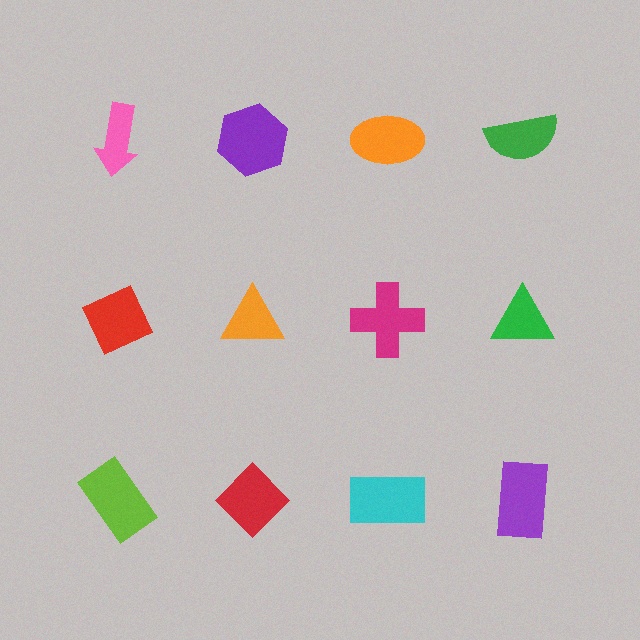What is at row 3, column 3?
A cyan rectangle.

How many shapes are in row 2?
4 shapes.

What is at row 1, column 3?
An orange ellipse.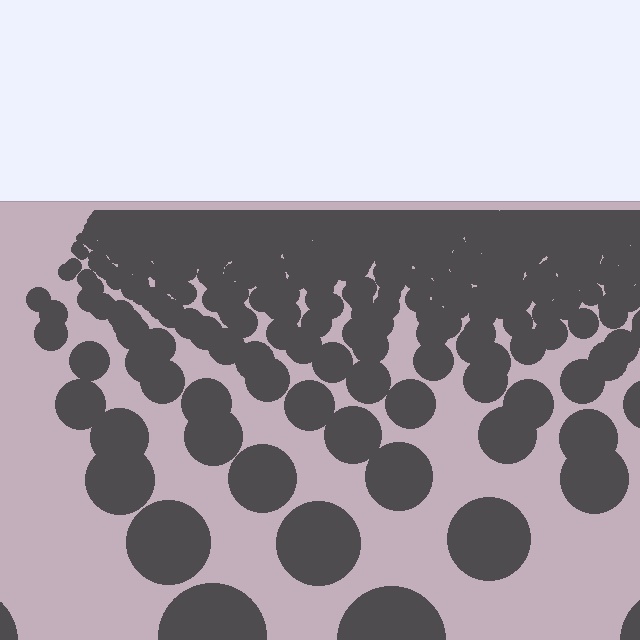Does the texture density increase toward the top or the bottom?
Density increases toward the top.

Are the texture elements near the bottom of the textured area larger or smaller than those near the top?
Larger. Near the bottom, elements are closer to the viewer and appear at a bigger on-screen size.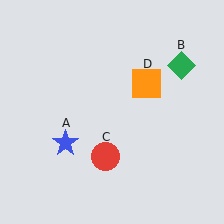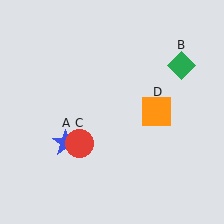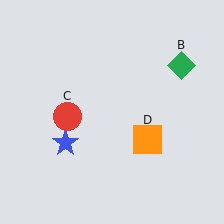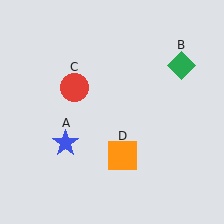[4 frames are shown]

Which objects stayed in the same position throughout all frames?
Blue star (object A) and green diamond (object B) remained stationary.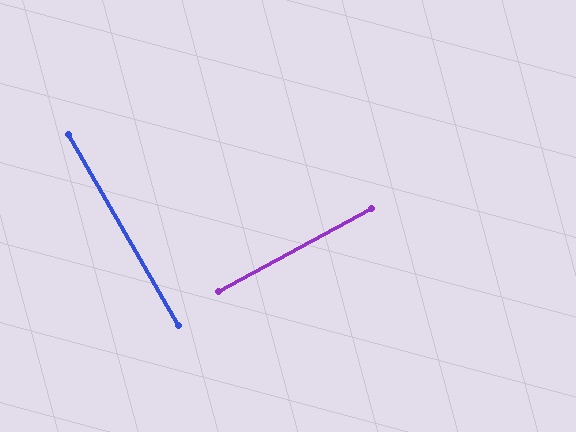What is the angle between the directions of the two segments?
Approximately 89 degrees.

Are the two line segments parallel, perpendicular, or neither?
Perpendicular — they meet at approximately 89°.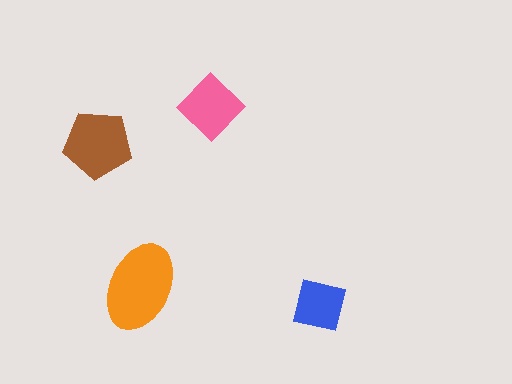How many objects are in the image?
There are 4 objects in the image.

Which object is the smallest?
The blue square.